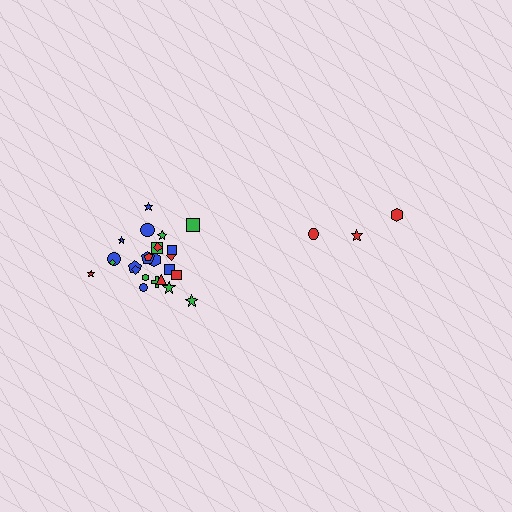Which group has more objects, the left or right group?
The left group.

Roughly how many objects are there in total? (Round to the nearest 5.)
Roughly 30 objects in total.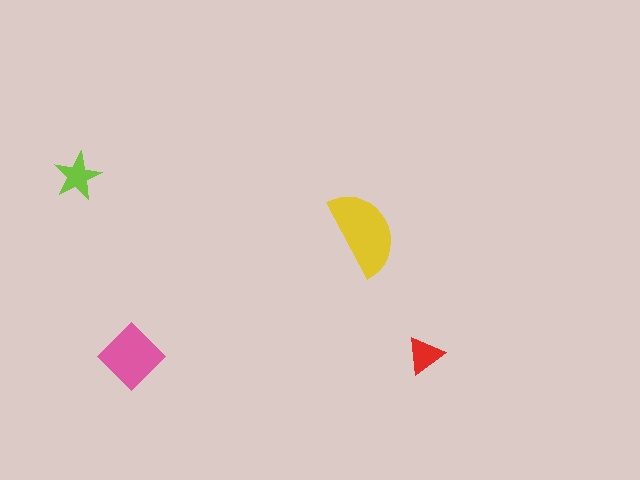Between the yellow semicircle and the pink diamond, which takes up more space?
The yellow semicircle.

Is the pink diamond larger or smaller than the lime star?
Larger.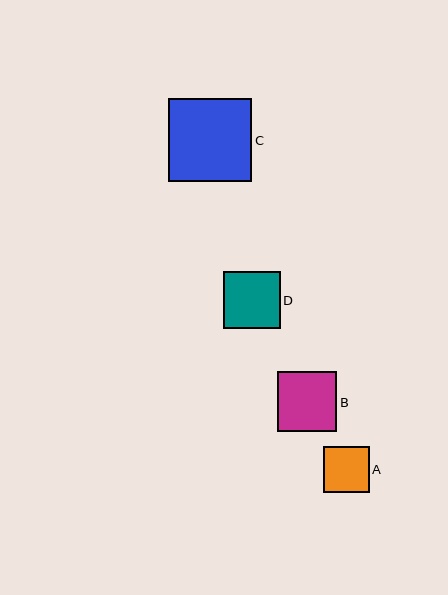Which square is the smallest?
Square A is the smallest with a size of approximately 46 pixels.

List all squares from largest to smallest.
From largest to smallest: C, B, D, A.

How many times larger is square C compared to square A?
Square C is approximately 1.8 times the size of square A.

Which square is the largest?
Square C is the largest with a size of approximately 83 pixels.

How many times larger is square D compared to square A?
Square D is approximately 1.2 times the size of square A.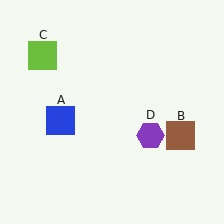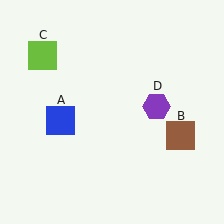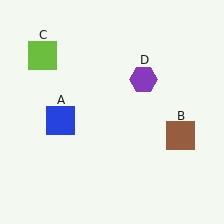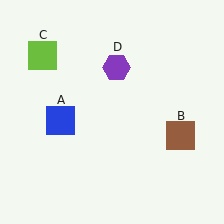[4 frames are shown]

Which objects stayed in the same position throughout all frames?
Blue square (object A) and brown square (object B) and lime square (object C) remained stationary.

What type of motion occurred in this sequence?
The purple hexagon (object D) rotated counterclockwise around the center of the scene.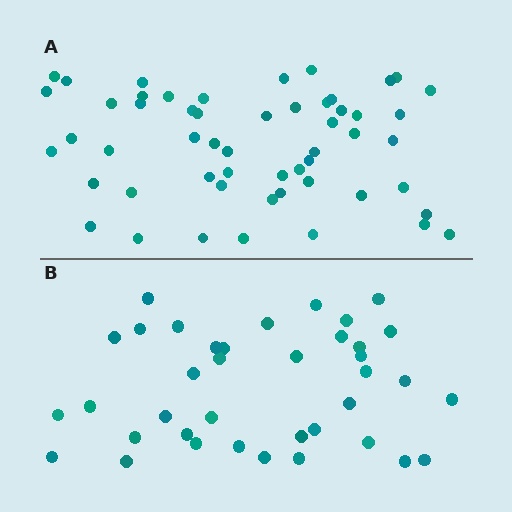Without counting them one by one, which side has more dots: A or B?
Region A (the top region) has more dots.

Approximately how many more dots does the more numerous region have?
Region A has approximately 15 more dots than region B.